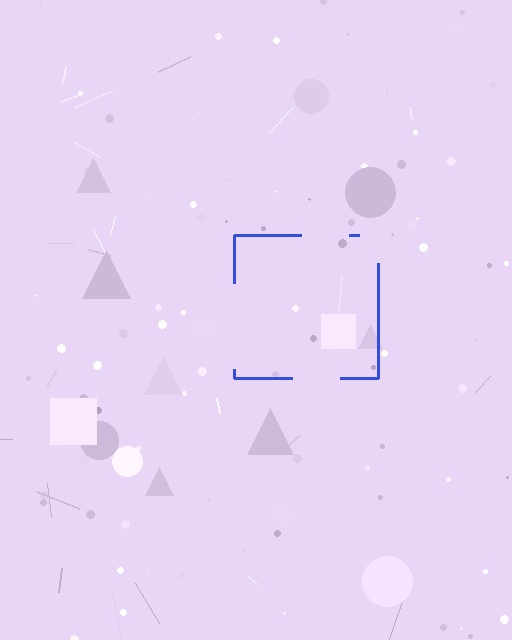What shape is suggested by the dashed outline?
The dashed outline suggests a square.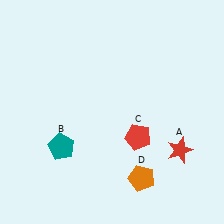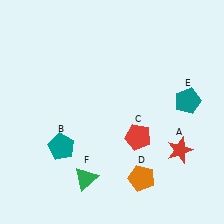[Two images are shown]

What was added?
A teal pentagon (E), a green triangle (F) were added in Image 2.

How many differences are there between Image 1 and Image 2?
There are 2 differences between the two images.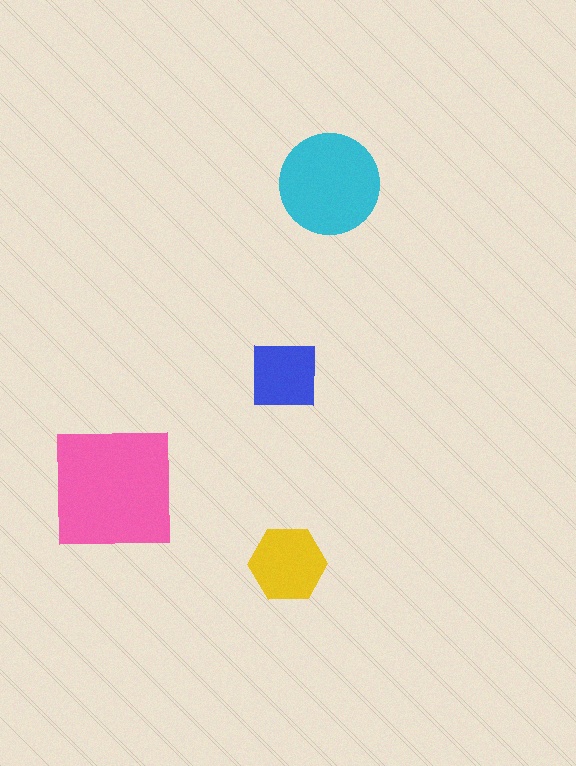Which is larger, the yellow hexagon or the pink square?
The pink square.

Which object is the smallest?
The blue square.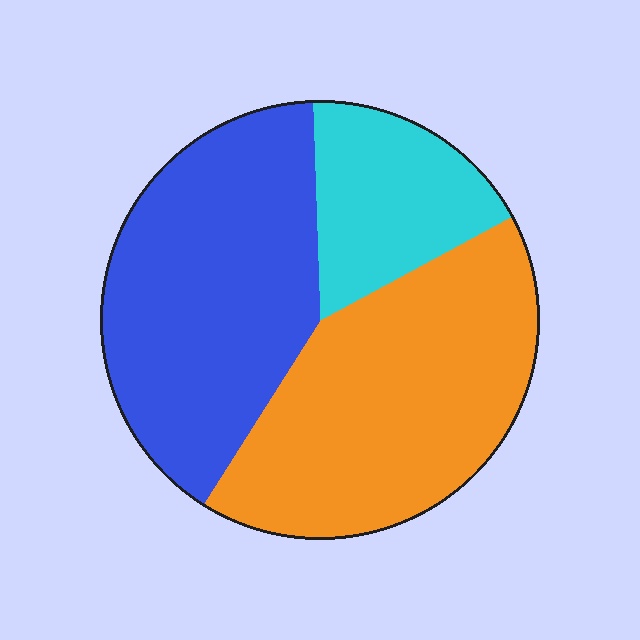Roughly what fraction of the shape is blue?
Blue takes up about two fifths (2/5) of the shape.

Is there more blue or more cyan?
Blue.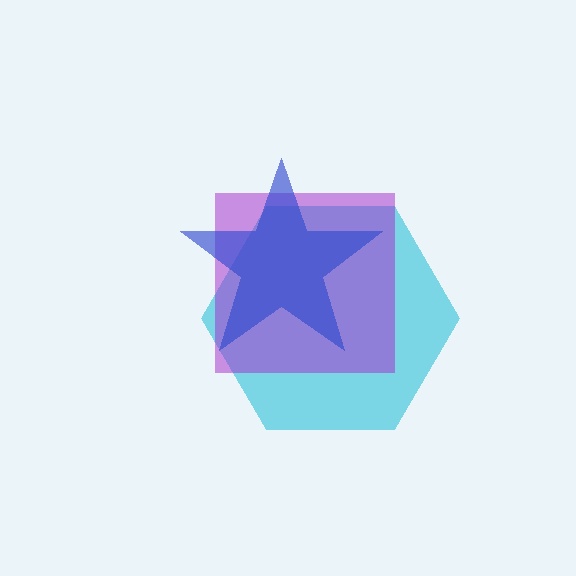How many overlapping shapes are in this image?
There are 3 overlapping shapes in the image.